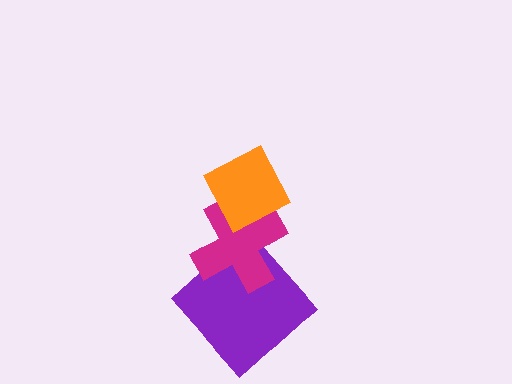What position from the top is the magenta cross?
The magenta cross is 2nd from the top.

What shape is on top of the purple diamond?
The magenta cross is on top of the purple diamond.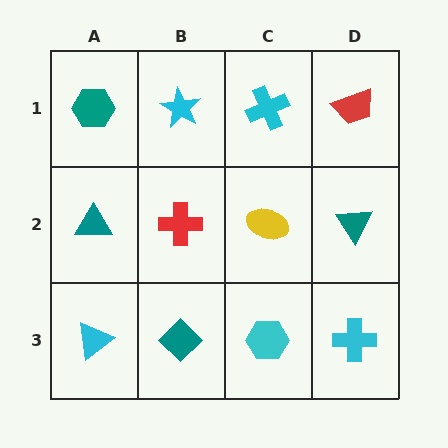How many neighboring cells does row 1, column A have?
2.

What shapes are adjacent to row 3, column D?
A teal triangle (row 2, column D), a cyan hexagon (row 3, column C).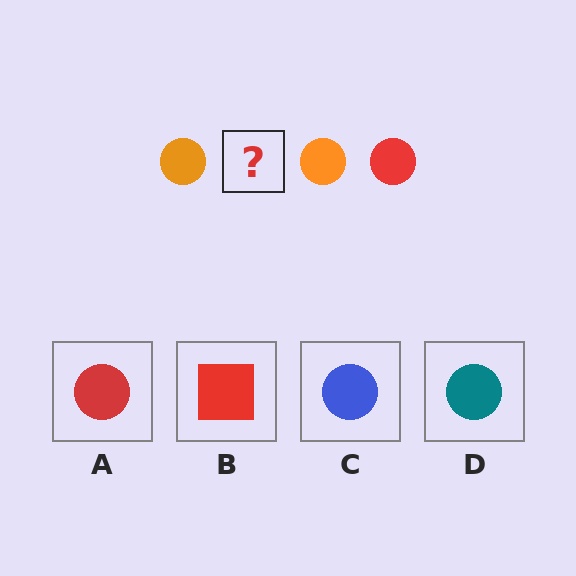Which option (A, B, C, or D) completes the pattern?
A.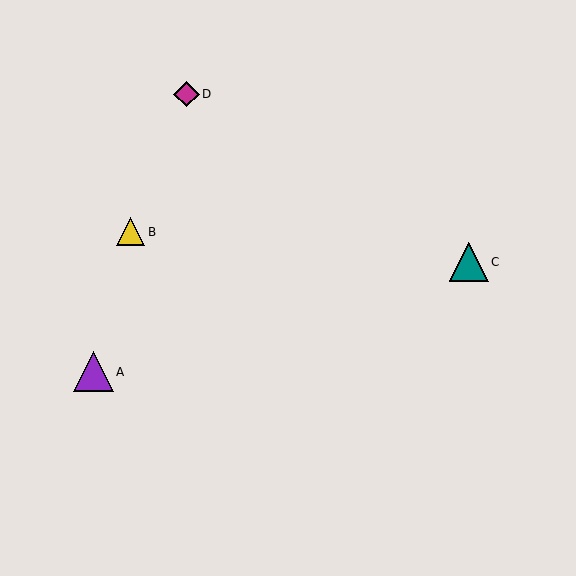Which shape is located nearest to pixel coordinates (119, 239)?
The yellow triangle (labeled B) at (130, 232) is nearest to that location.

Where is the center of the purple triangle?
The center of the purple triangle is at (93, 372).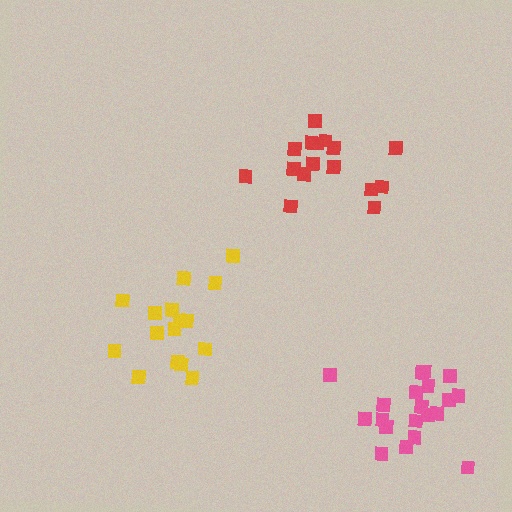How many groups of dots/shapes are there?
There are 3 groups.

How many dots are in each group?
Group 1: 16 dots, Group 2: 20 dots, Group 3: 16 dots (52 total).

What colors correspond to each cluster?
The clusters are colored: yellow, pink, red.